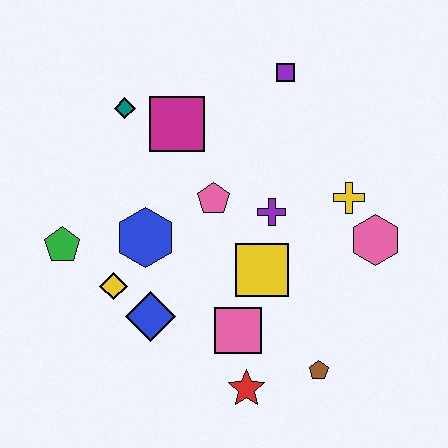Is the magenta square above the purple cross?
Yes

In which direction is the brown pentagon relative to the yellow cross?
The brown pentagon is below the yellow cross.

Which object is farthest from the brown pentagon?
The teal diamond is farthest from the brown pentagon.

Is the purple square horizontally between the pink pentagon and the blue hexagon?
No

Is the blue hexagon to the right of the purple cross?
No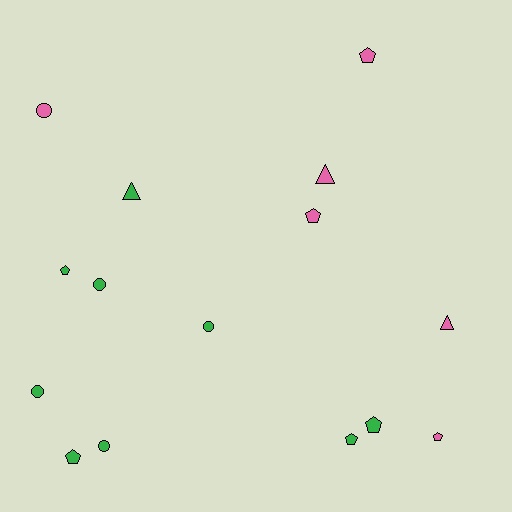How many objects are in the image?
There are 15 objects.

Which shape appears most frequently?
Pentagon, with 7 objects.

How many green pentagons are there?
There are 4 green pentagons.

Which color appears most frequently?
Green, with 9 objects.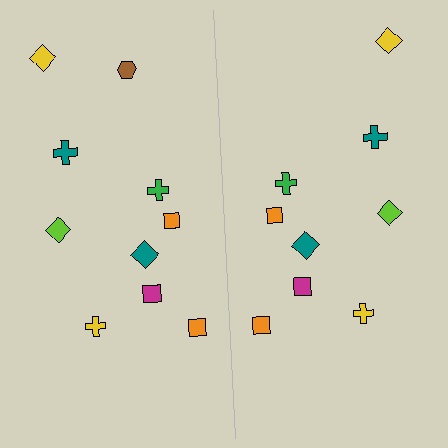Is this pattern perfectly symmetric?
No, the pattern is not perfectly symmetric. A brown hexagon is missing from the right side.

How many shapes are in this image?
There are 19 shapes in this image.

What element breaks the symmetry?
A brown hexagon is missing from the right side.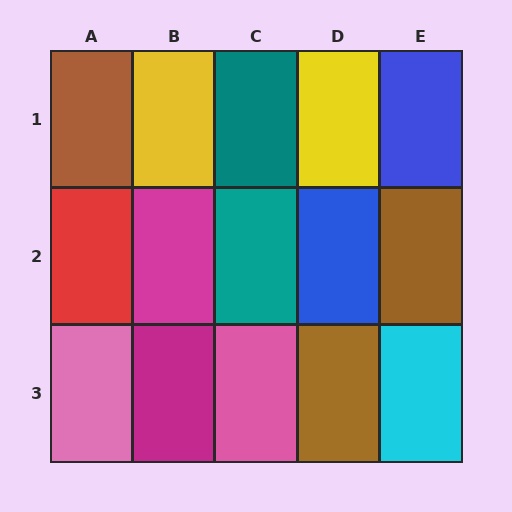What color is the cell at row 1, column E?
Blue.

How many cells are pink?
2 cells are pink.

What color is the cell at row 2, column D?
Blue.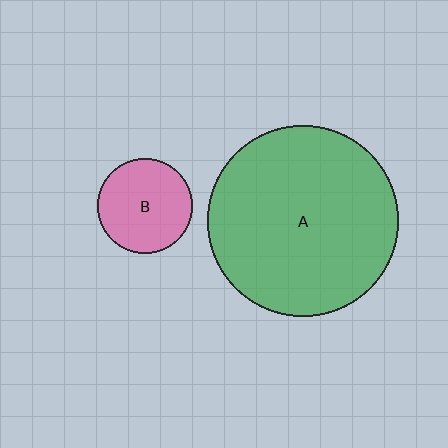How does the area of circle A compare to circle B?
Approximately 4.0 times.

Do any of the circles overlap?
No, none of the circles overlap.